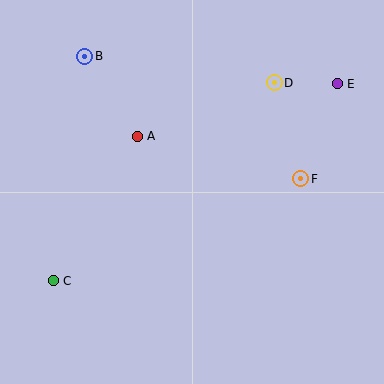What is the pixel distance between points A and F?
The distance between A and F is 169 pixels.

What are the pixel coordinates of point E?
Point E is at (337, 84).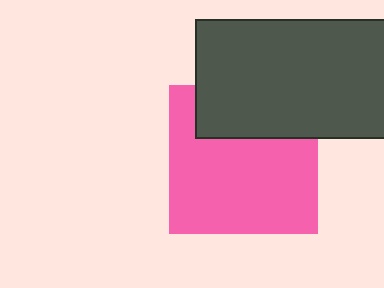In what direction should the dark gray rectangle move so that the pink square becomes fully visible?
The dark gray rectangle should move up. That is the shortest direction to clear the overlap and leave the pink square fully visible.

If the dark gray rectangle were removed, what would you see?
You would see the complete pink square.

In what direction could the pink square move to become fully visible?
The pink square could move down. That would shift it out from behind the dark gray rectangle entirely.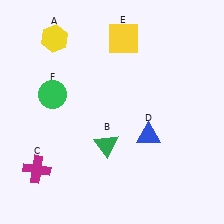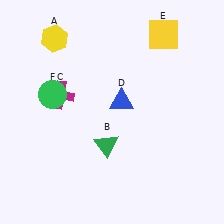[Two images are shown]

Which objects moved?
The objects that moved are: the magenta cross (C), the blue triangle (D), the yellow square (E).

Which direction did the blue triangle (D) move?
The blue triangle (D) moved up.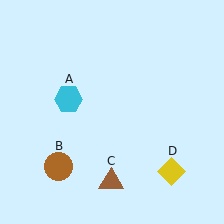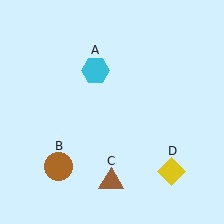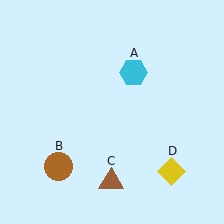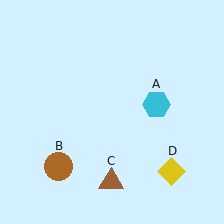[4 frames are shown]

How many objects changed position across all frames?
1 object changed position: cyan hexagon (object A).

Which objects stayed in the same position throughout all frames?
Brown circle (object B) and brown triangle (object C) and yellow diamond (object D) remained stationary.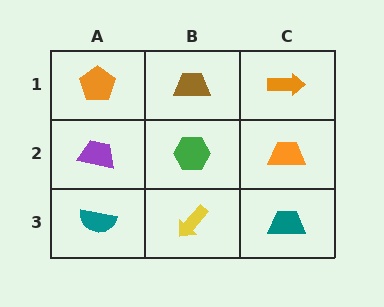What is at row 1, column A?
An orange pentagon.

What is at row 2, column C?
An orange trapezoid.